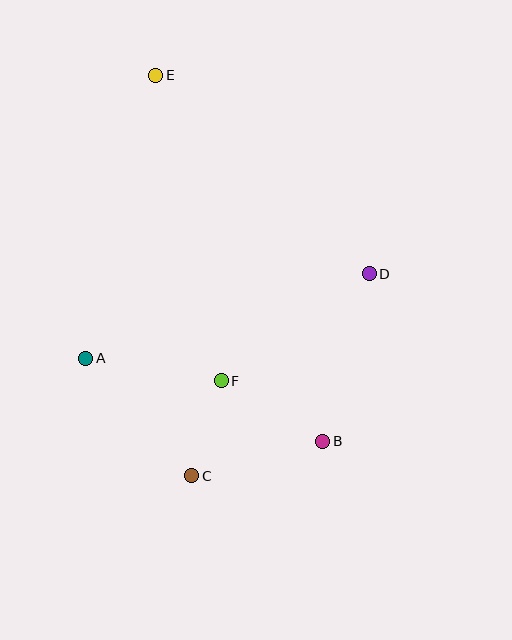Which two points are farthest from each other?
Points B and E are farthest from each other.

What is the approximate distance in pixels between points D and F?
The distance between D and F is approximately 183 pixels.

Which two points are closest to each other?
Points C and F are closest to each other.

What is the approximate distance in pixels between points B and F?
The distance between B and F is approximately 118 pixels.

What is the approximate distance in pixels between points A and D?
The distance between A and D is approximately 296 pixels.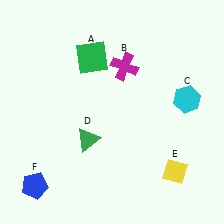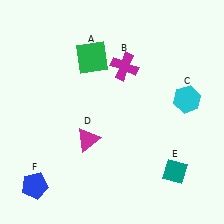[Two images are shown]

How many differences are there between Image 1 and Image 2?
There are 2 differences between the two images.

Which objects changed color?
D changed from green to magenta. E changed from yellow to teal.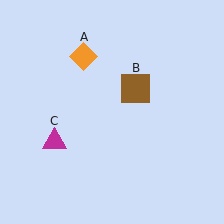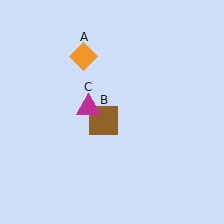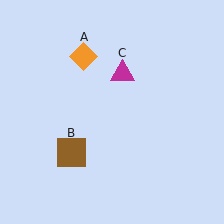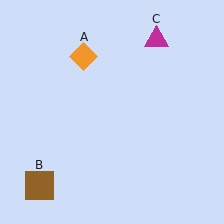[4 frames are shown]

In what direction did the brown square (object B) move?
The brown square (object B) moved down and to the left.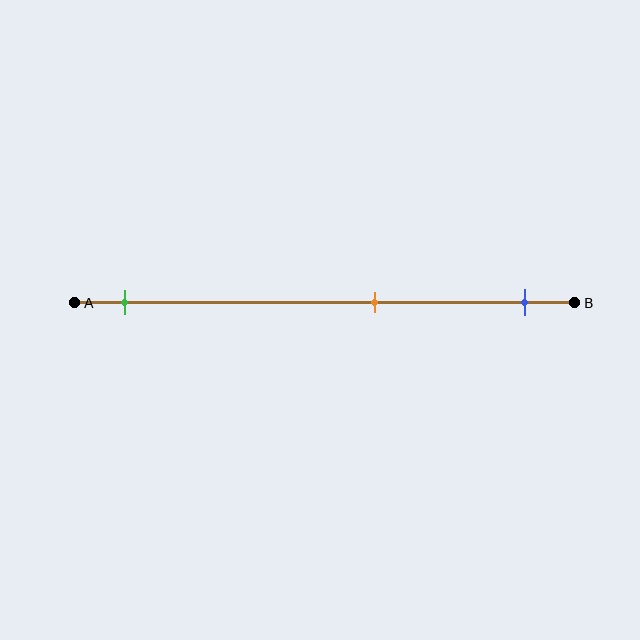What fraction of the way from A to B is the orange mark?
The orange mark is approximately 60% (0.6) of the way from A to B.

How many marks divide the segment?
There are 3 marks dividing the segment.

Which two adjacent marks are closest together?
The orange and blue marks are the closest adjacent pair.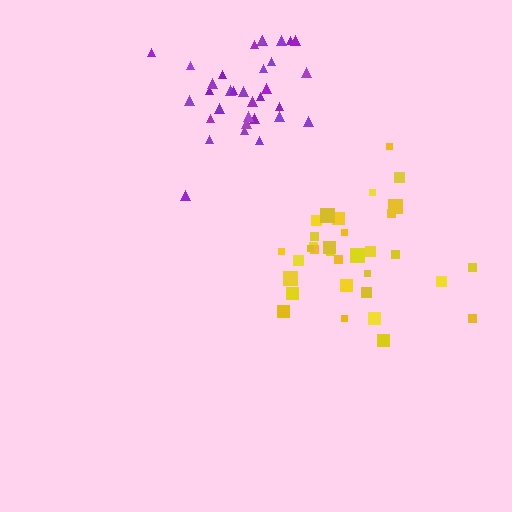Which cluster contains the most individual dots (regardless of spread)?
Purple (34).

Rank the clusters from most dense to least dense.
purple, yellow.